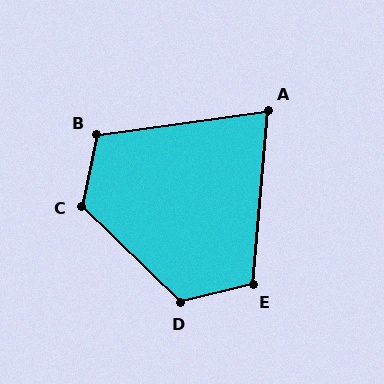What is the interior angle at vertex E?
Approximately 109 degrees (obtuse).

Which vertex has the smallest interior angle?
A, at approximately 77 degrees.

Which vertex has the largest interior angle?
C, at approximately 123 degrees.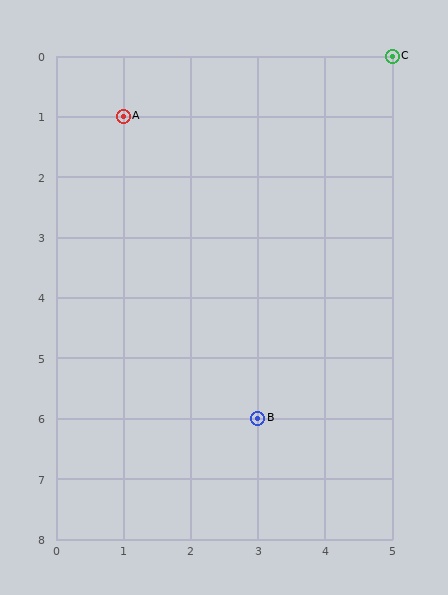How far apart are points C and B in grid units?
Points C and B are 2 columns and 6 rows apart (about 6.3 grid units diagonally).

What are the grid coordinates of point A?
Point A is at grid coordinates (1, 1).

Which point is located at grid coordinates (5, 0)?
Point C is at (5, 0).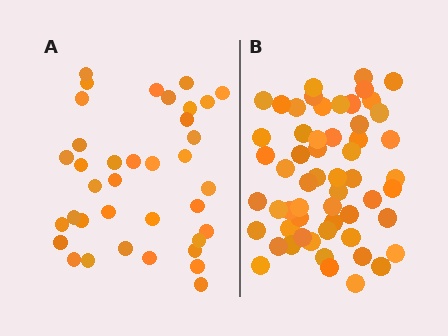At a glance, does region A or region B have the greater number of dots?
Region B (the right region) has more dots.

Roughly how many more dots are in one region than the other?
Region B has approximately 20 more dots than region A.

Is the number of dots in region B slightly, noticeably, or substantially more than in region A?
Region B has substantially more. The ratio is roughly 1.5 to 1.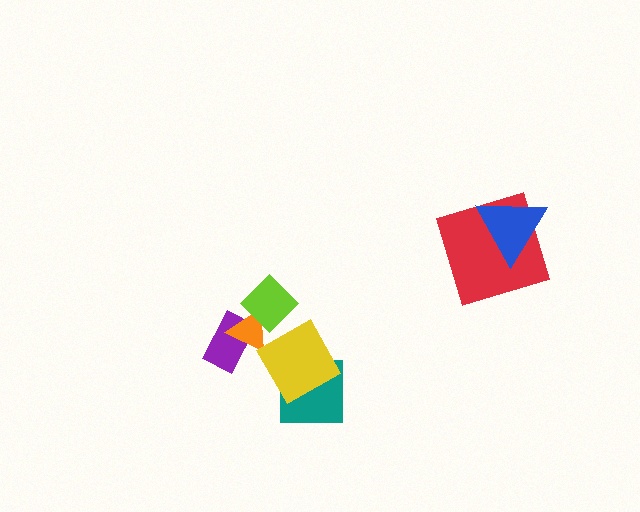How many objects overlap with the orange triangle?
2 objects overlap with the orange triangle.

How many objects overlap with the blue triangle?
1 object overlaps with the blue triangle.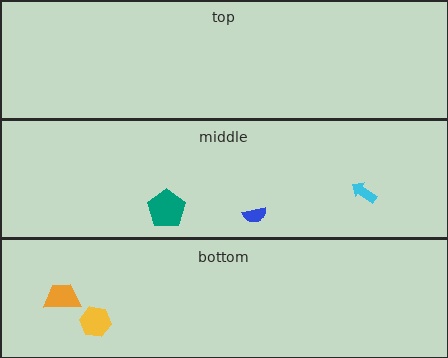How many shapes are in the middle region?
3.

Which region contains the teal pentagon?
The middle region.